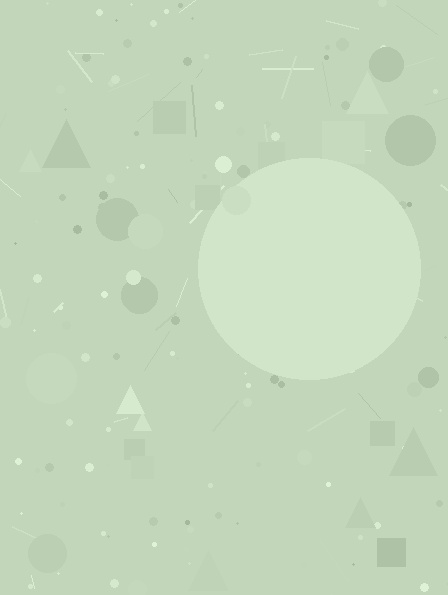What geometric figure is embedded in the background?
A circle is embedded in the background.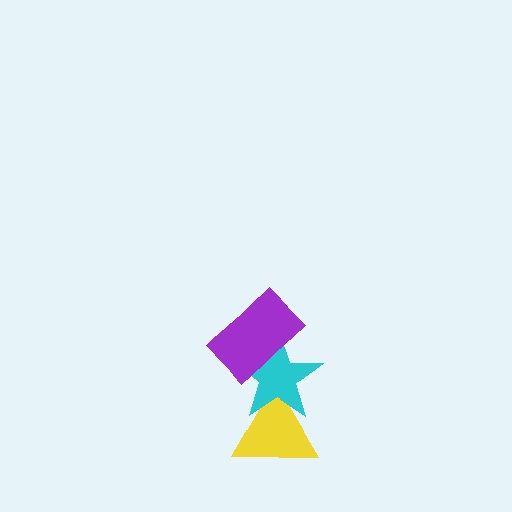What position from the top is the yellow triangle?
The yellow triangle is 3rd from the top.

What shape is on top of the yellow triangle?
The cyan star is on top of the yellow triangle.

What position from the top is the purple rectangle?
The purple rectangle is 1st from the top.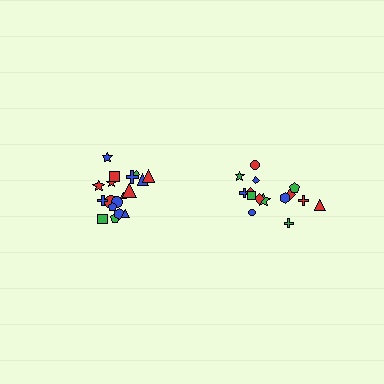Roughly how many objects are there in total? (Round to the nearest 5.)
Roughly 35 objects in total.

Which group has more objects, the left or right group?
The left group.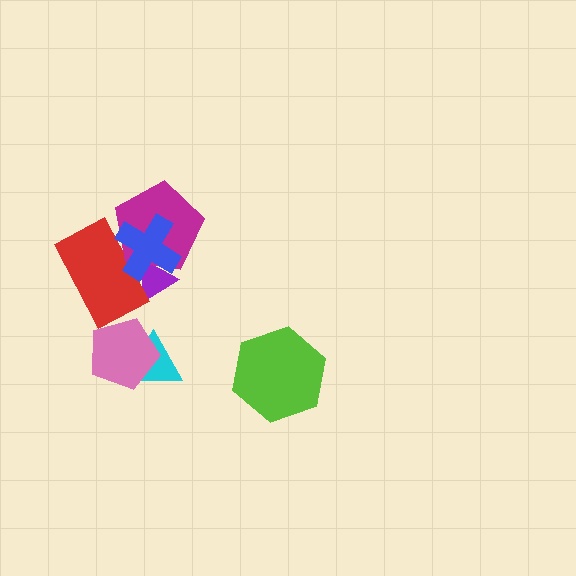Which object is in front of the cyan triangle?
The pink pentagon is in front of the cyan triangle.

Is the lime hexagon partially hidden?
No, no other shape covers it.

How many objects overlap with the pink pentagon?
1 object overlaps with the pink pentagon.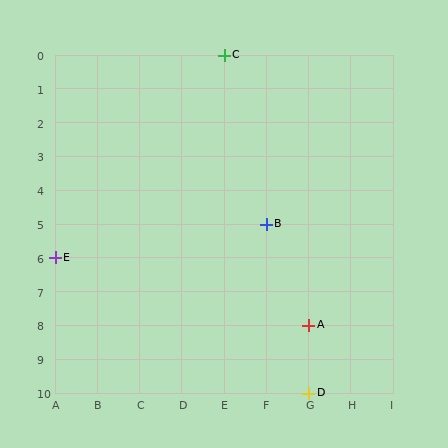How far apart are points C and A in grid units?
Points C and A are 2 columns and 8 rows apart (about 8.2 grid units diagonally).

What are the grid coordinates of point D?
Point D is at grid coordinates (G, 10).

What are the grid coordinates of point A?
Point A is at grid coordinates (G, 8).